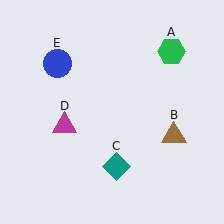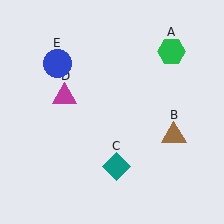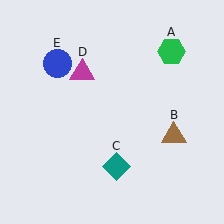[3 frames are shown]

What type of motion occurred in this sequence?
The magenta triangle (object D) rotated clockwise around the center of the scene.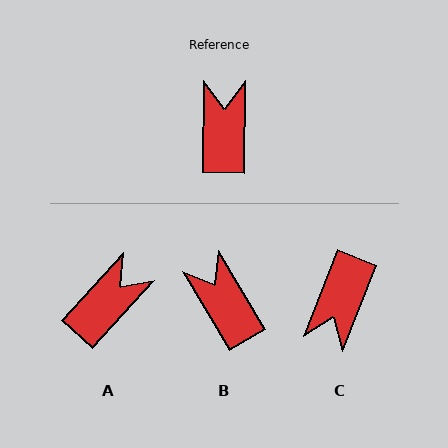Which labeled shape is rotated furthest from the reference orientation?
C, about 159 degrees away.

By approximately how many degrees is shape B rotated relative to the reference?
Approximately 31 degrees counter-clockwise.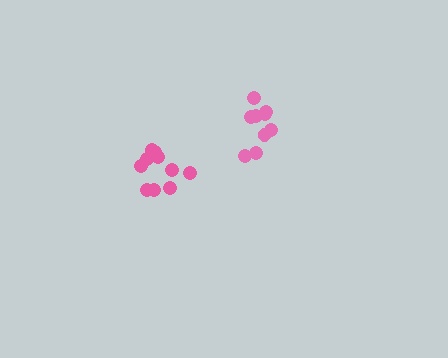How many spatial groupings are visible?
There are 2 spatial groupings.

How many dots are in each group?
Group 1: 9 dots, Group 2: 10 dots (19 total).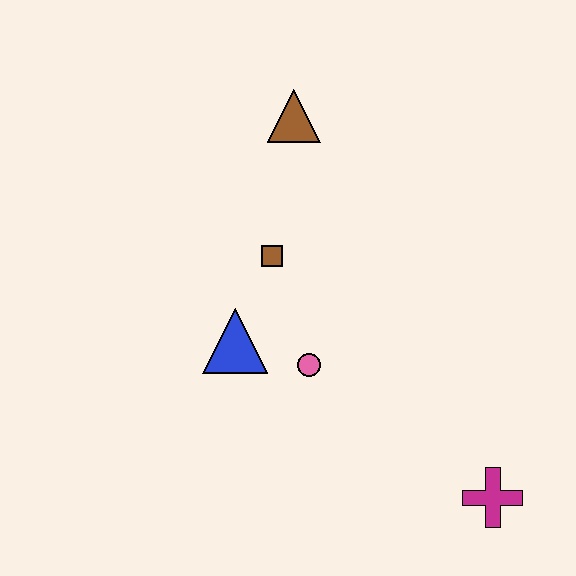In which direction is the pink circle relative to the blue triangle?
The pink circle is to the right of the blue triangle.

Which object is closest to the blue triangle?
The pink circle is closest to the blue triangle.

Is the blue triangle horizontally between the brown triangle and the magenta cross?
No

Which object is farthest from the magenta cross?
The brown triangle is farthest from the magenta cross.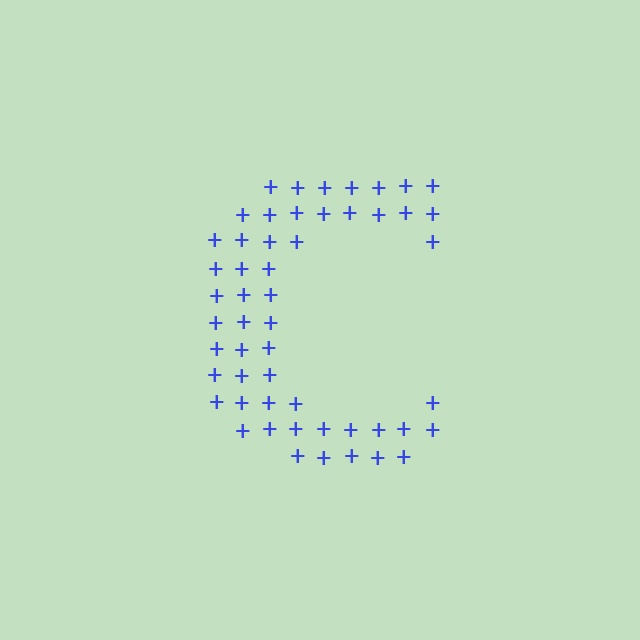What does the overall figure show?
The overall figure shows the letter C.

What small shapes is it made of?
It is made of small plus signs.